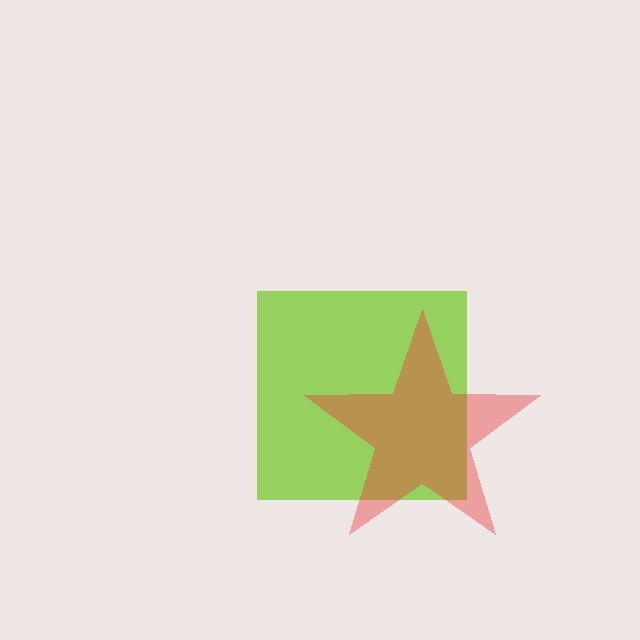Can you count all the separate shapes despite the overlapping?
Yes, there are 2 separate shapes.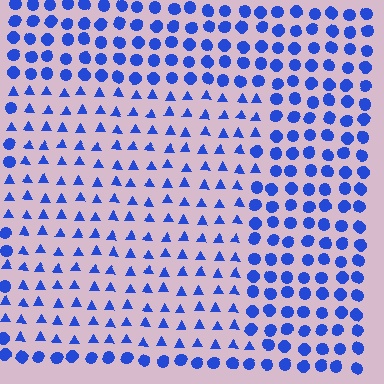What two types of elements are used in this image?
The image uses triangles inside the rectangle region and circles outside it.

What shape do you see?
I see a rectangle.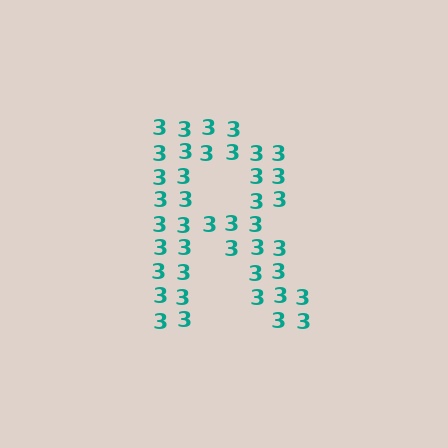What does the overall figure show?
The overall figure shows the letter R.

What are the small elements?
The small elements are digit 3's.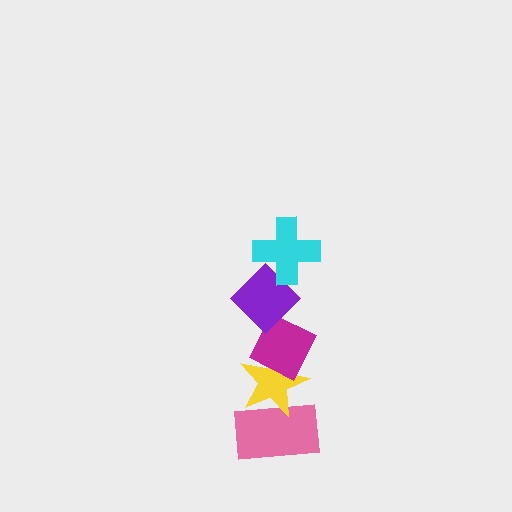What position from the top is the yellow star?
The yellow star is 4th from the top.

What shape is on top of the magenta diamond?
The purple diamond is on top of the magenta diamond.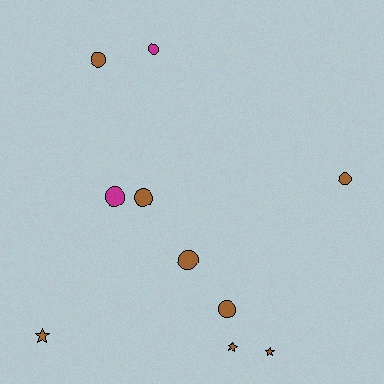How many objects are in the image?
There are 10 objects.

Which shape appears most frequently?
Circle, with 7 objects.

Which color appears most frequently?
Brown, with 8 objects.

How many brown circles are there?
There are 5 brown circles.